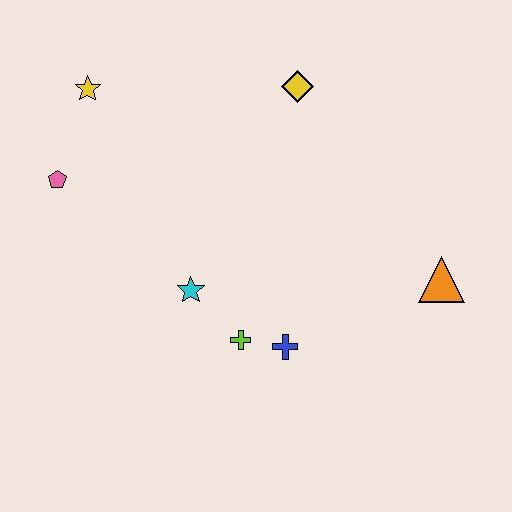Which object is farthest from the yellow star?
The orange triangle is farthest from the yellow star.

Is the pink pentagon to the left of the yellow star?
Yes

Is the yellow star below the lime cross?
No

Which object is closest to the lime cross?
The blue cross is closest to the lime cross.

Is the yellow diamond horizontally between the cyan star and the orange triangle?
Yes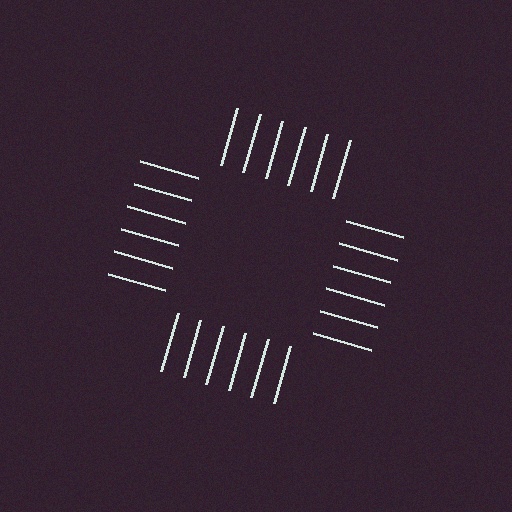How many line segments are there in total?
24 — 6 along each of the 4 edges.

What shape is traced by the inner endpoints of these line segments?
An illusory square — the line segments terminate on its edges but no continuous stroke is drawn.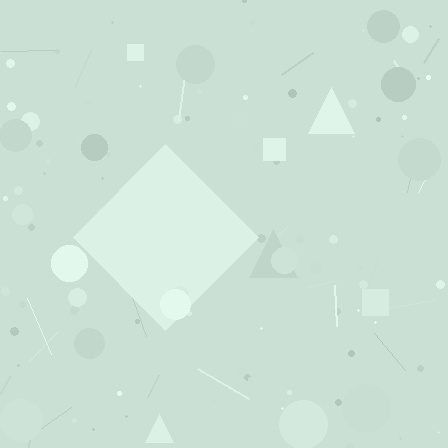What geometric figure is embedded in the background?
A diamond is embedded in the background.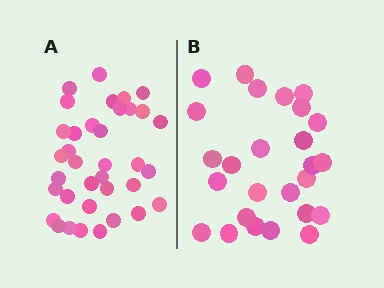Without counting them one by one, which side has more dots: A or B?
Region A (the left region) has more dots.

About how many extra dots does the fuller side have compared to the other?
Region A has roughly 10 or so more dots than region B.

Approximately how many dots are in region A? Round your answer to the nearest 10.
About 40 dots. (The exact count is 36, which rounds to 40.)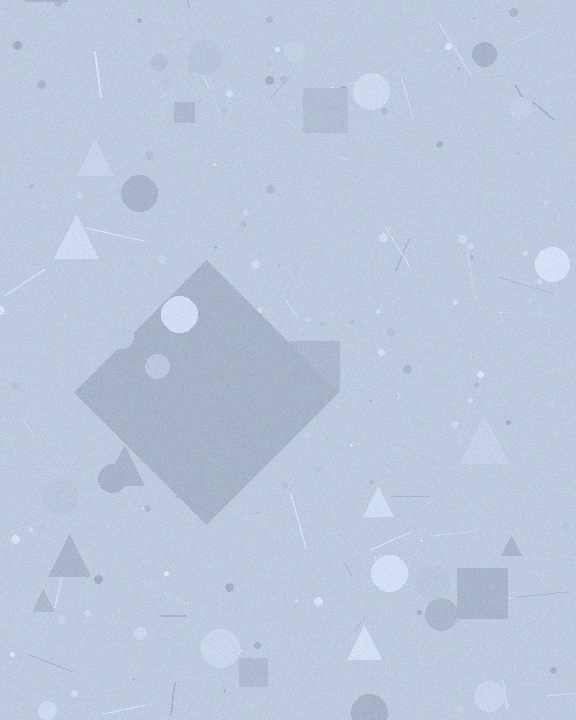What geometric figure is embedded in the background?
A diamond is embedded in the background.